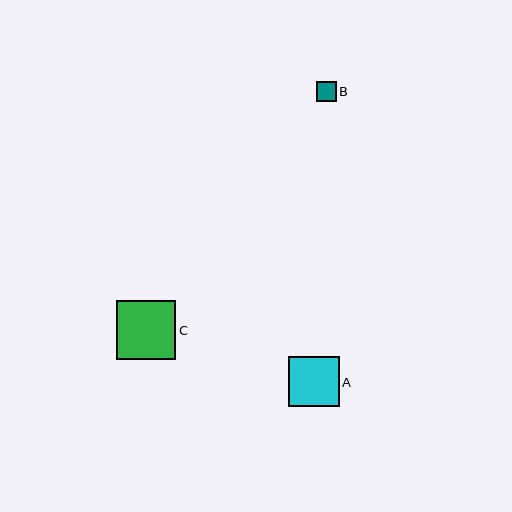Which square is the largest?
Square C is the largest with a size of approximately 59 pixels.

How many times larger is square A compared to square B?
Square A is approximately 2.5 times the size of square B.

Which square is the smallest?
Square B is the smallest with a size of approximately 20 pixels.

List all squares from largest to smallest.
From largest to smallest: C, A, B.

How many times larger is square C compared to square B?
Square C is approximately 3.0 times the size of square B.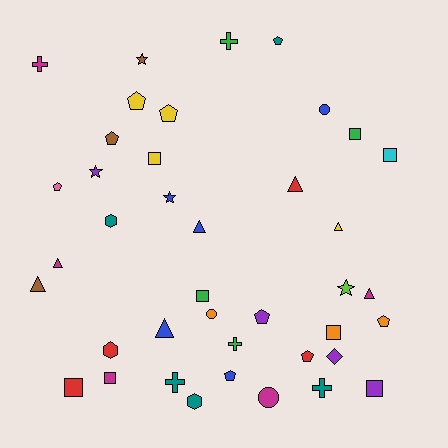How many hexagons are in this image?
There are 3 hexagons.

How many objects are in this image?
There are 40 objects.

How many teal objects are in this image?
There are 5 teal objects.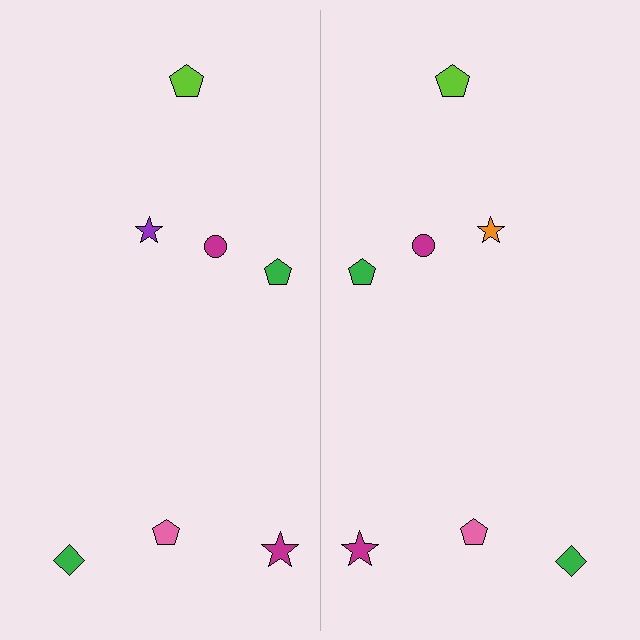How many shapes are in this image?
There are 14 shapes in this image.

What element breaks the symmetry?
The orange star on the right side breaks the symmetry — its mirror counterpart is purple.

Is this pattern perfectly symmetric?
No, the pattern is not perfectly symmetric. The orange star on the right side breaks the symmetry — its mirror counterpart is purple.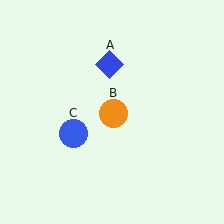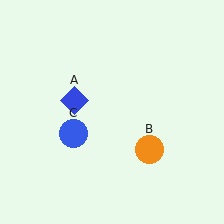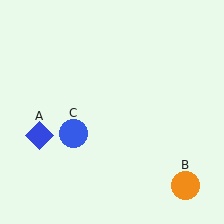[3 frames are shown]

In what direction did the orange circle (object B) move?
The orange circle (object B) moved down and to the right.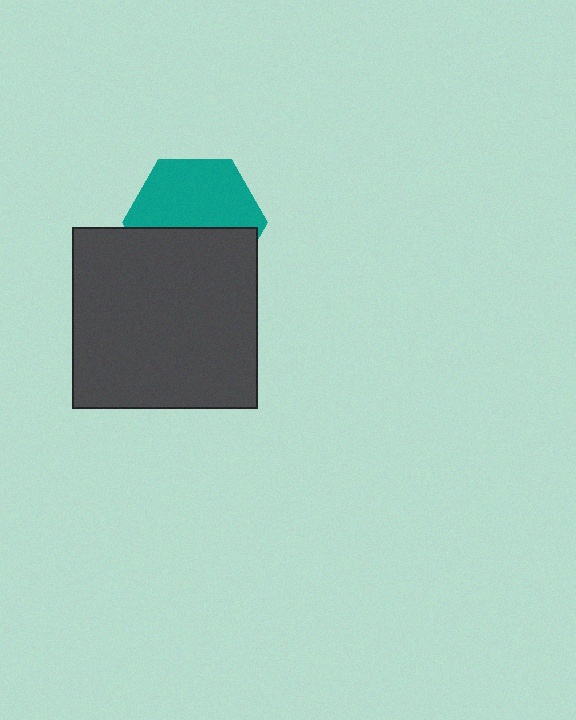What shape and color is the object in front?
The object in front is a dark gray rectangle.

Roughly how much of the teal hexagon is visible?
About half of it is visible (roughly 56%).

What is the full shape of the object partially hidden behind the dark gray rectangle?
The partially hidden object is a teal hexagon.